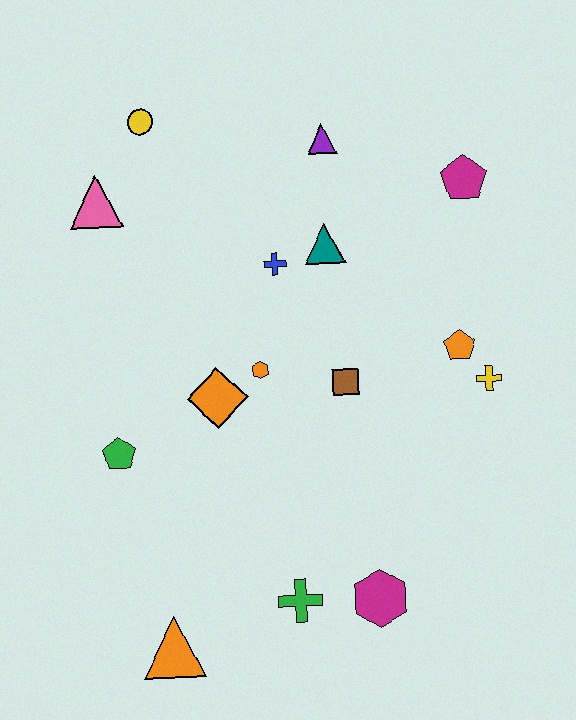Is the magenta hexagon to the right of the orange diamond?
Yes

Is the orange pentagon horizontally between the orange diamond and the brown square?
No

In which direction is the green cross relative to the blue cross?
The green cross is below the blue cross.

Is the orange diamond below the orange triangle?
No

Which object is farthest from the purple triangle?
The orange triangle is farthest from the purple triangle.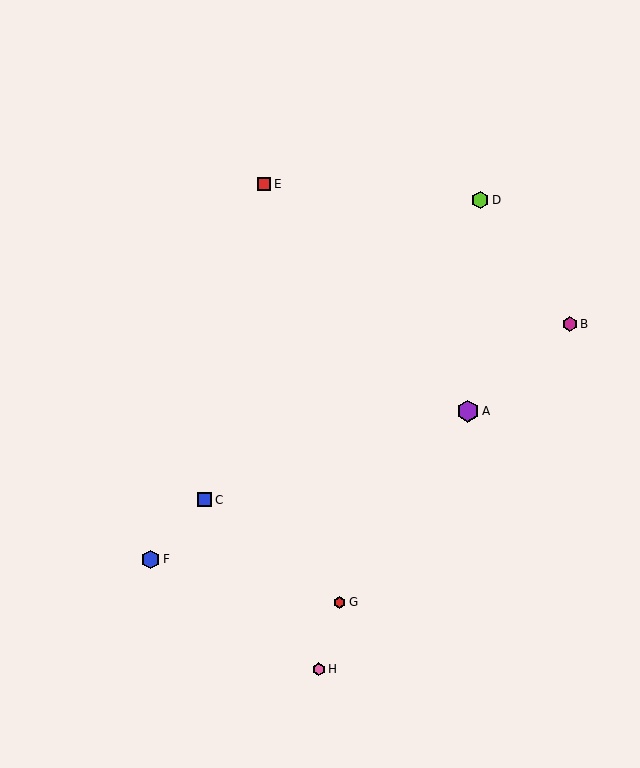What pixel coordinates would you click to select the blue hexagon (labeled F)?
Click at (151, 559) to select the blue hexagon F.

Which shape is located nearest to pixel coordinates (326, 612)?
The red hexagon (labeled G) at (340, 602) is nearest to that location.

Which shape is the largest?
The purple hexagon (labeled A) is the largest.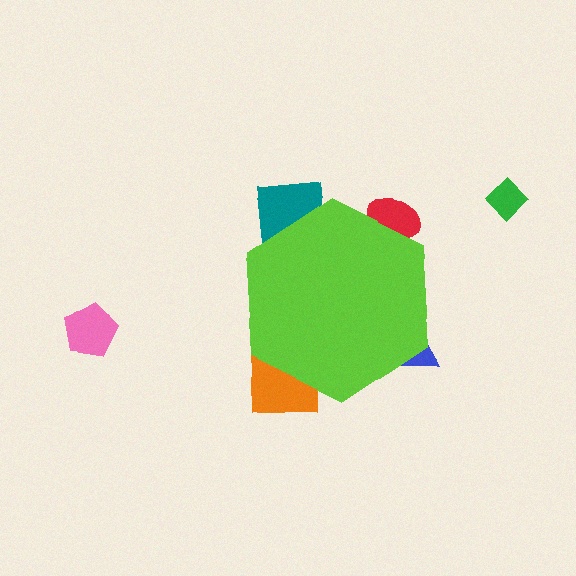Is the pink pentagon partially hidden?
No, the pink pentagon is fully visible.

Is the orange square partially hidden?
Yes, the orange square is partially hidden behind the lime hexagon.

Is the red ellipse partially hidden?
Yes, the red ellipse is partially hidden behind the lime hexagon.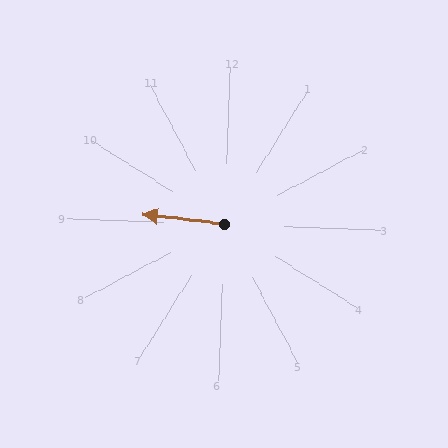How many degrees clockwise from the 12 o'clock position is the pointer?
Approximately 275 degrees.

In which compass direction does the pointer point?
West.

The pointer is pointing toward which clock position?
Roughly 9 o'clock.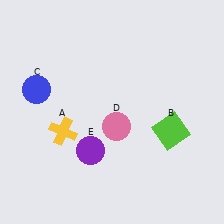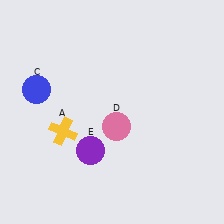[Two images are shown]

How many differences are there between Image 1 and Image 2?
There is 1 difference between the two images.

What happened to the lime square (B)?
The lime square (B) was removed in Image 2. It was in the bottom-right area of Image 1.